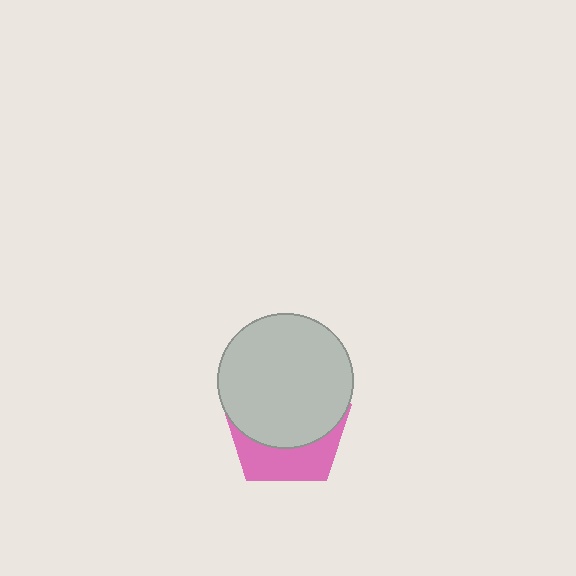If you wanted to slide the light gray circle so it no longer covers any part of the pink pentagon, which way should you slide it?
Slide it up — that is the most direct way to separate the two shapes.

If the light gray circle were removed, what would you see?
You would see the complete pink pentagon.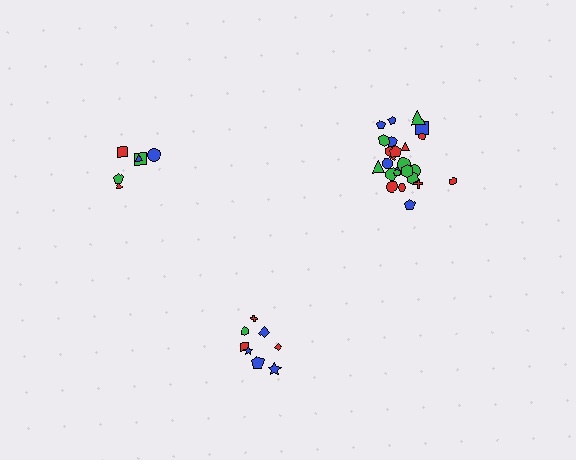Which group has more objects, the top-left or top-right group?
The top-right group.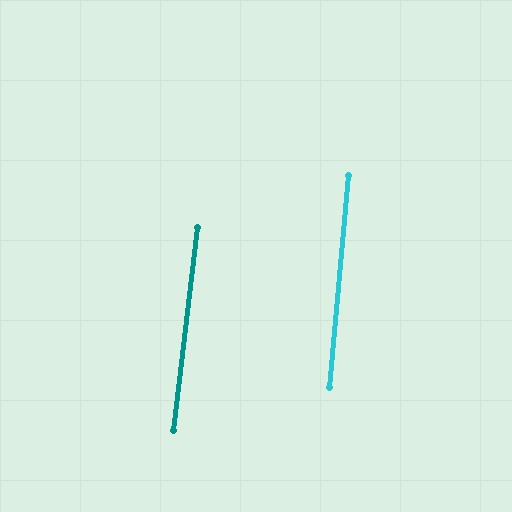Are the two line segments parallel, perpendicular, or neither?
Parallel — their directions differ by only 1.7°.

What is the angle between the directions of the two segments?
Approximately 2 degrees.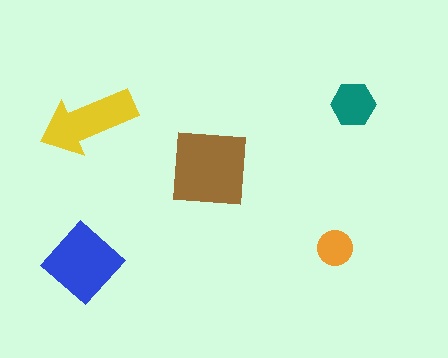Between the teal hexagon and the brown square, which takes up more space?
The brown square.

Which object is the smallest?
The orange circle.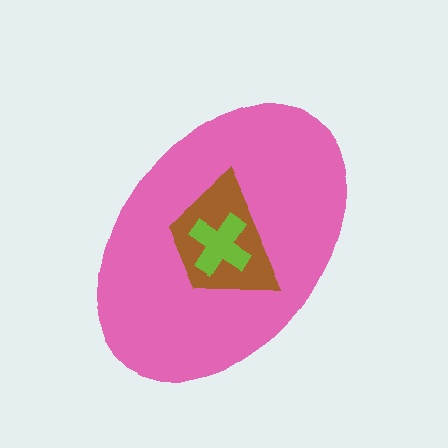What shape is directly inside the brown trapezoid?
The lime cross.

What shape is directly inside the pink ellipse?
The brown trapezoid.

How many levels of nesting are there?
3.